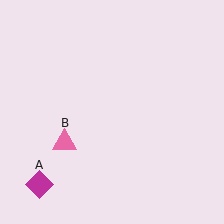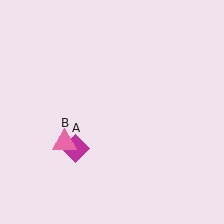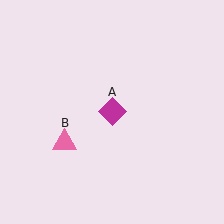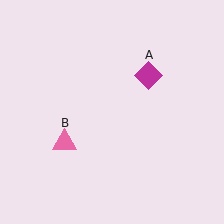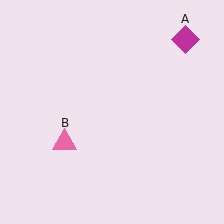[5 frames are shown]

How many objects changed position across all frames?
1 object changed position: magenta diamond (object A).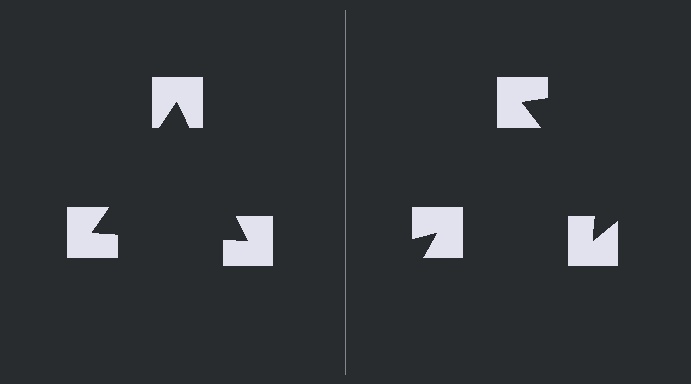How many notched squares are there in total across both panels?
6 — 3 on each side.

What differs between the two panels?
The notched squares are positioned identically on both sides; only the wedge orientations differ. On the left they align to a triangle; on the right they are misaligned.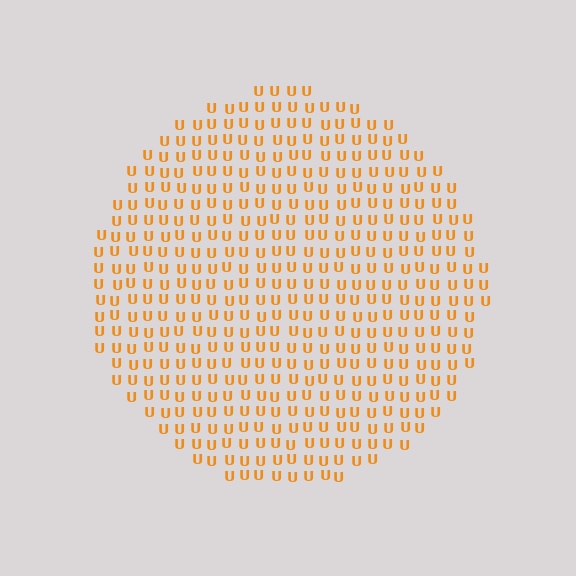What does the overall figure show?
The overall figure shows a circle.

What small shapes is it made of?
It is made of small letter U's.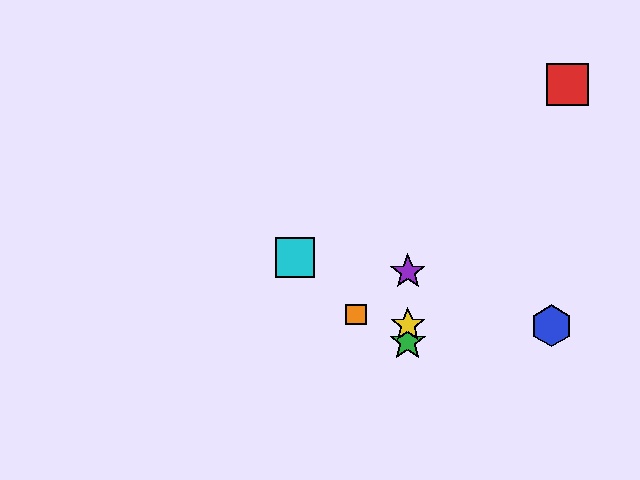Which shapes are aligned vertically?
The green star, the yellow star, the purple star are aligned vertically.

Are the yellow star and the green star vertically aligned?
Yes, both are at x≈408.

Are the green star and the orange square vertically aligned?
No, the green star is at x≈408 and the orange square is at x≈356.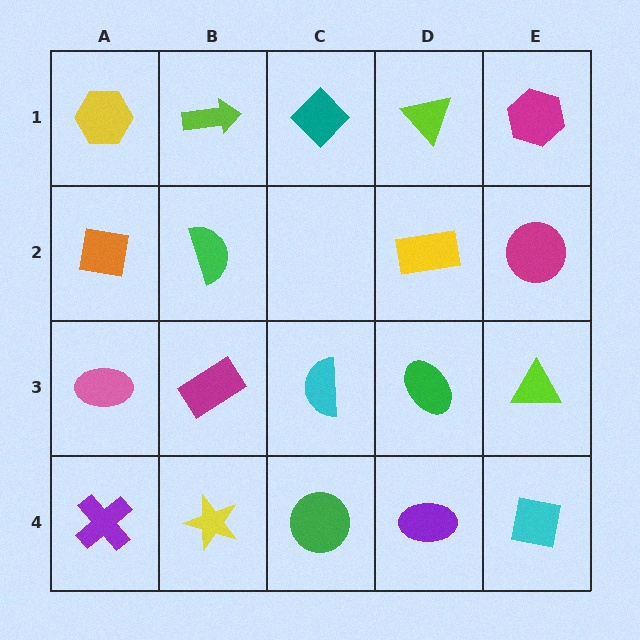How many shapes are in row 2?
4 shapes.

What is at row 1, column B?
A lime arrow.